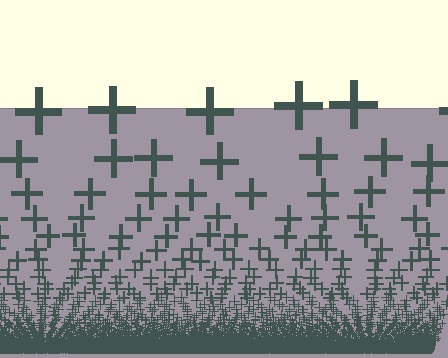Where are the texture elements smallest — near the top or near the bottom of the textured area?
Near the bottom.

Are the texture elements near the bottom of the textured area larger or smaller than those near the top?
Smaller. The gradient is inverted — elements near the bottom are smaller and denser.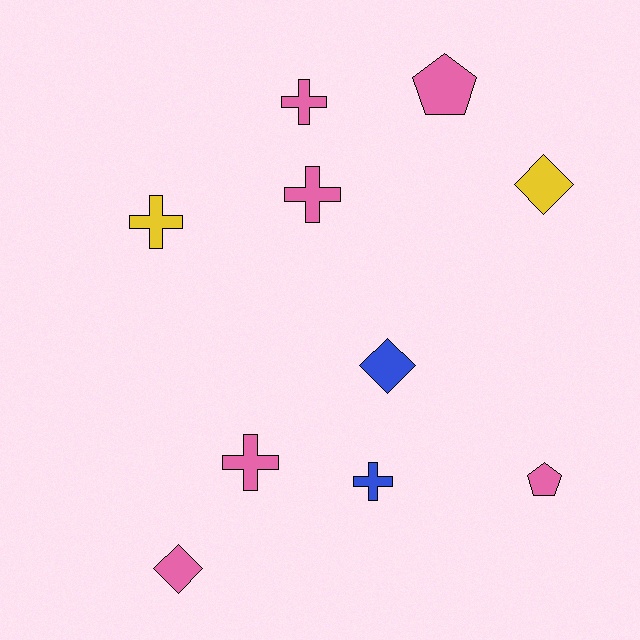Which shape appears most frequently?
Cross, with 5 objects.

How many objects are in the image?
There are 10 objects.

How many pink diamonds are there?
There is 1 pink diamond.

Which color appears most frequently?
Pink, with 6 objects.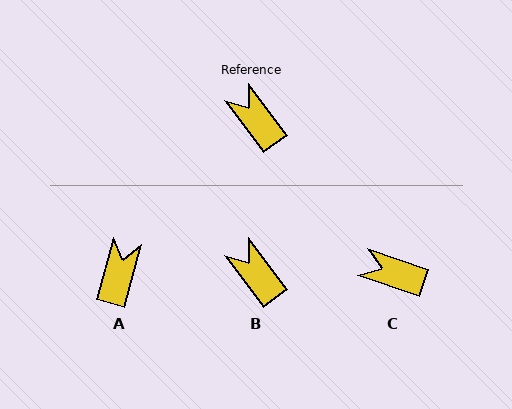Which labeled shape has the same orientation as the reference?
B.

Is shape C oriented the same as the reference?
No, it is off by about 35 degrees.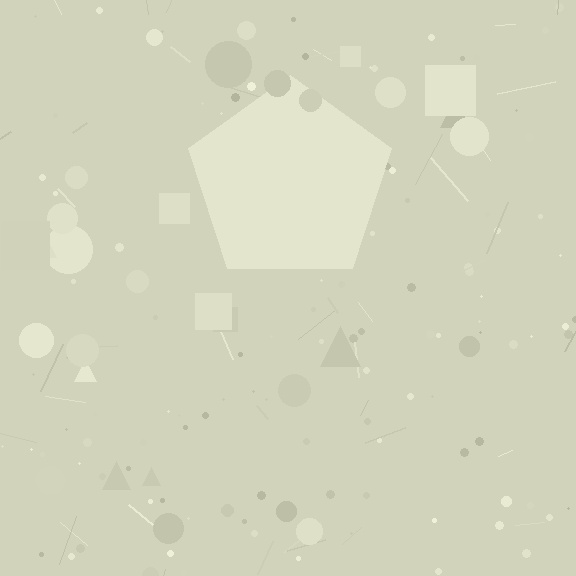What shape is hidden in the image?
A pentagon is hidden in the image.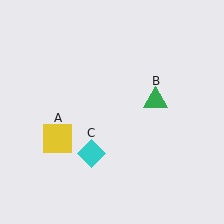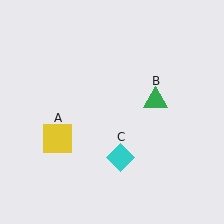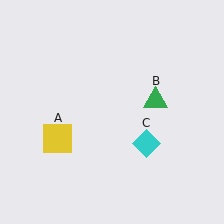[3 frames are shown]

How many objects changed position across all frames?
1 object changed position: cyan diamond (object C).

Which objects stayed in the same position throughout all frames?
Yellow square (object A) and green triangle (object B) remained stationary.